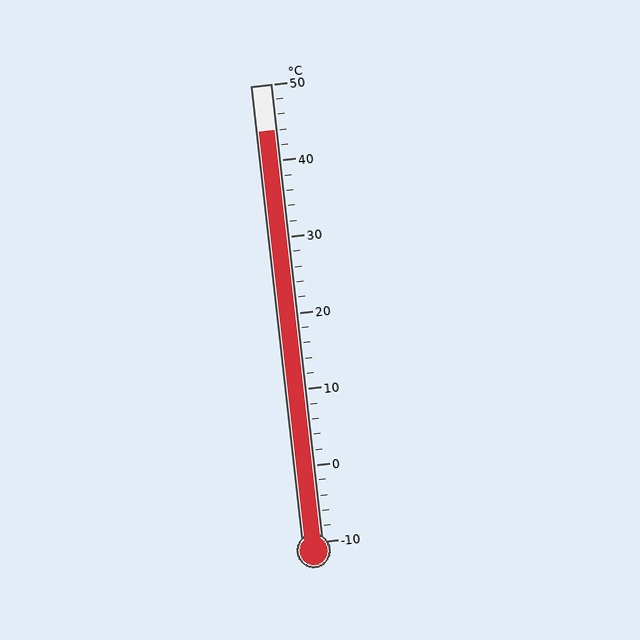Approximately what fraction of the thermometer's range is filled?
The thermometer is filled to approximately 90% of its range.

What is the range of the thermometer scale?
The thermometer scale ranges from -10°C to 50°C.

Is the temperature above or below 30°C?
The temperature is above 30°C.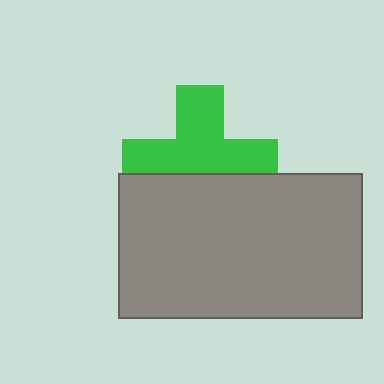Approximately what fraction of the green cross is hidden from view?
Roughly 38% of the green cross is hidden behind the gray rectangle.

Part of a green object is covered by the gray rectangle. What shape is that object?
It is a cross.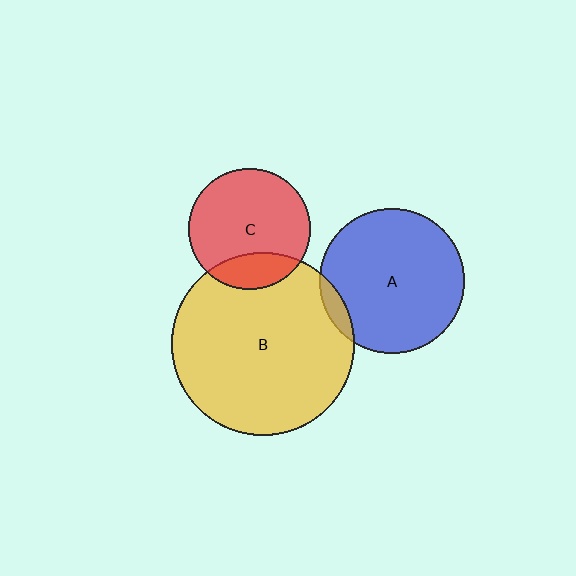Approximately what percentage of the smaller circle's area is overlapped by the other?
Approximately 20%.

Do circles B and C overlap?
Yes.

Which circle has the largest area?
Circle B (yellow).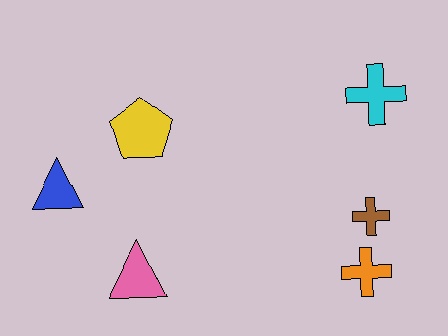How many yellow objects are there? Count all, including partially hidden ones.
There is 1 yellow object.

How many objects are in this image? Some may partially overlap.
There are 6 objects.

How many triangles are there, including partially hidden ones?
There are 2 triangles.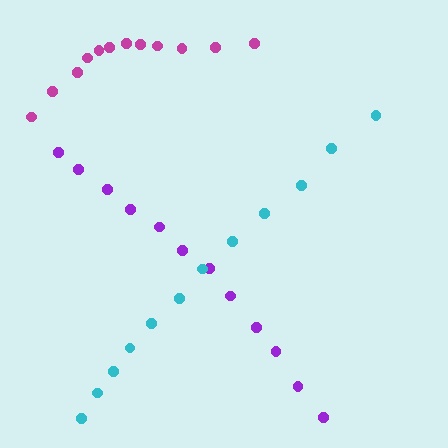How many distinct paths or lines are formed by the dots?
There are 3 distinct paths.